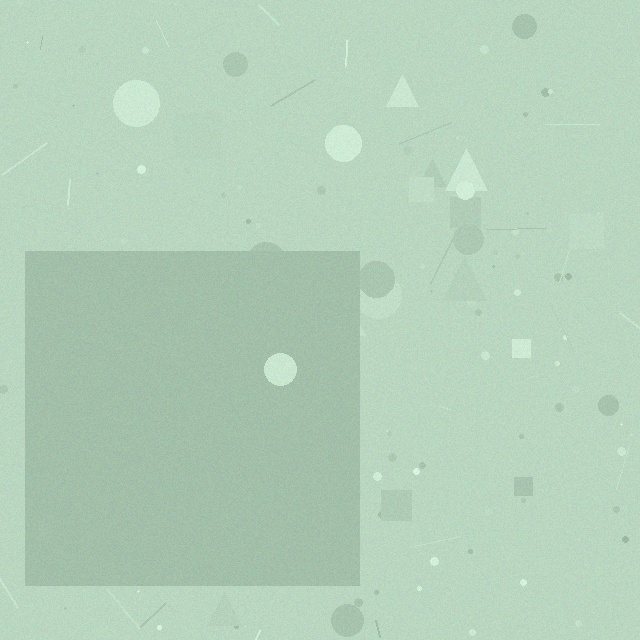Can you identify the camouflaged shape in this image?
The camouflaged shape is a square.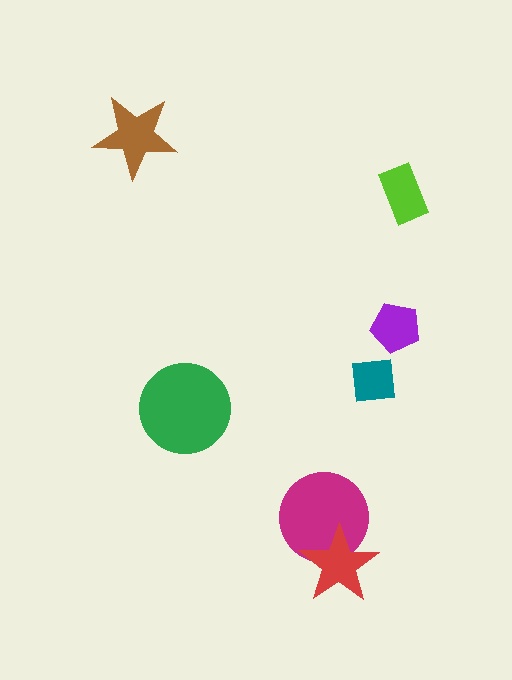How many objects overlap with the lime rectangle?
0 objects overlap with the lime rectangle.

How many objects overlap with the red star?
1 object overlaps with the red star.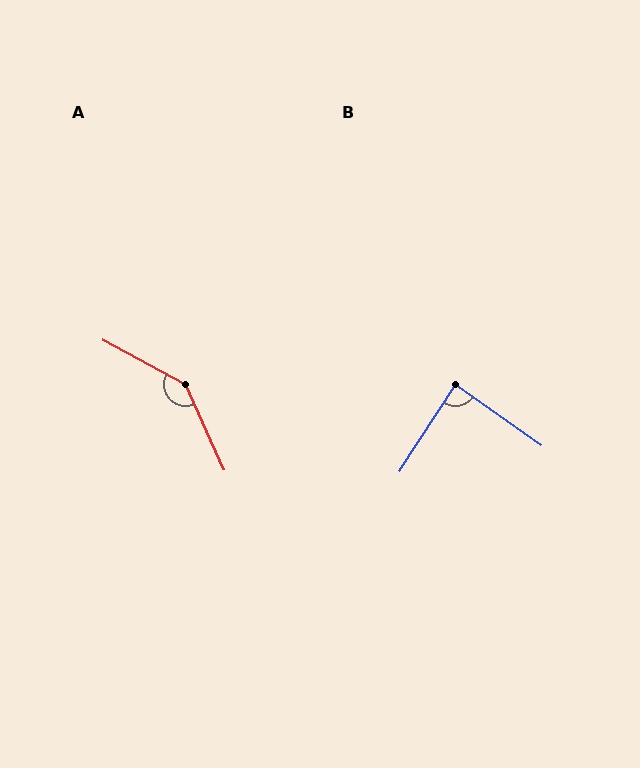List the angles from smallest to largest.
B (87°), A (142°).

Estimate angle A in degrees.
Approximately 142 degrees.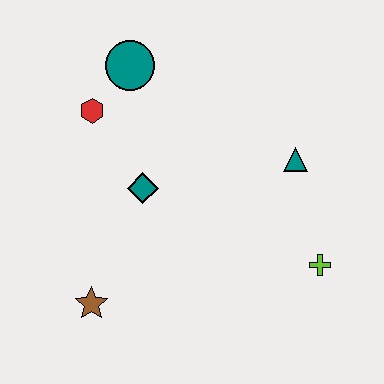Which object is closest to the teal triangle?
The lime cross is closest to the teal triangle.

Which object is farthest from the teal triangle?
The brown star is farthest from the teal triangle.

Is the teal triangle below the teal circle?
Yes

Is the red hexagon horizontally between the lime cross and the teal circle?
No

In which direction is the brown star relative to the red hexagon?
The brown star is below the red hexagon.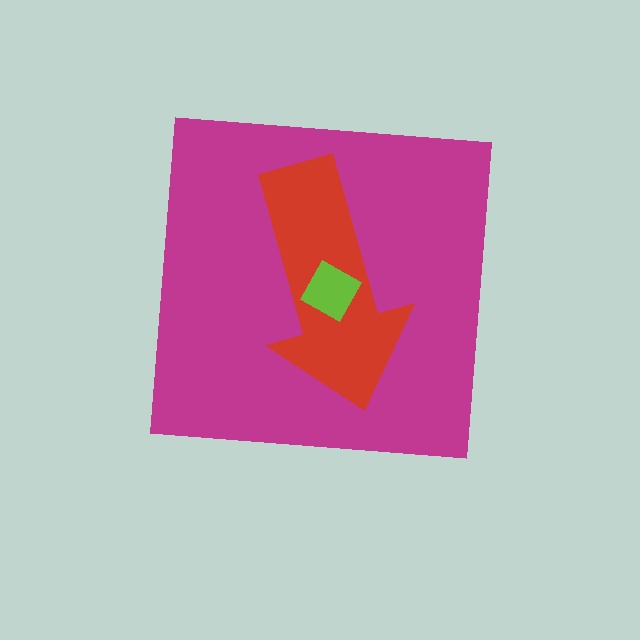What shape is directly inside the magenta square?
The red arrow.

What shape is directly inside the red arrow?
The lime square.